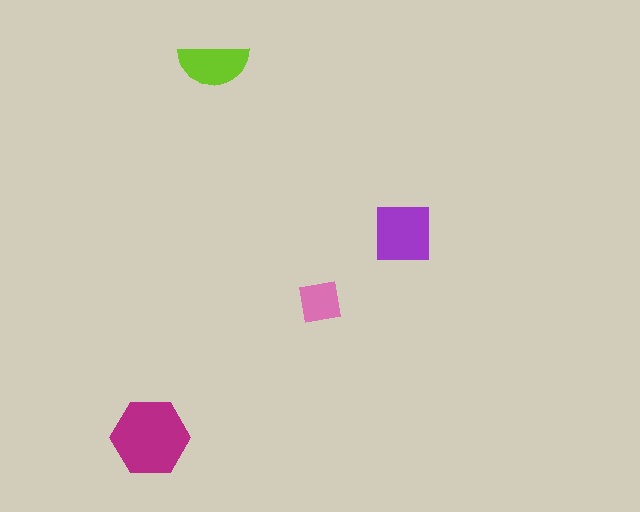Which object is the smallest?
The pink square.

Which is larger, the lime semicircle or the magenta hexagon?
The magenta hexagon.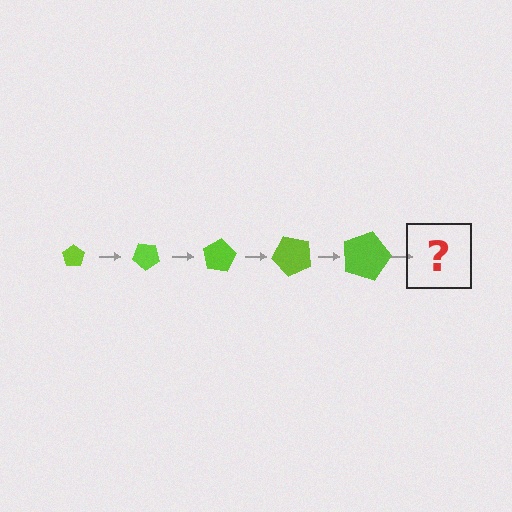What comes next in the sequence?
The next element should be a pentagon, larger than the previous one and rotated 200 degrees from the start.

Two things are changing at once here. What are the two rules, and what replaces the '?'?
The two rules are that the pentagon grows larger each step and it rotates 40 degrees each step. The '?' should be a pentagon, larger than the previous one and rotated 200 degrees from the start.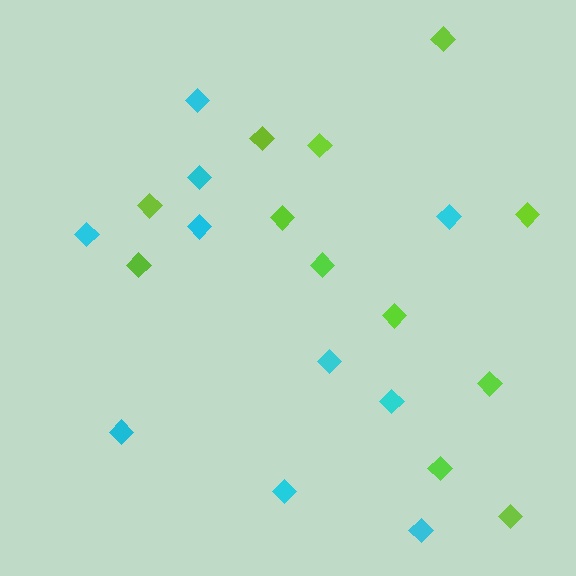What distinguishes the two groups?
There are 2 groups: one group of cyan diamonds (10) and one group of lime diamonds (12).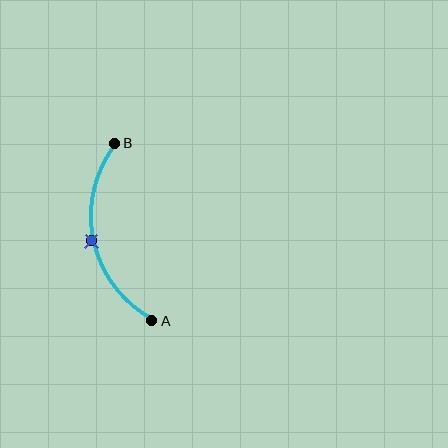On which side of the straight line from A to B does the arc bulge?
The arc bulges to the left of the straight line connecting A and B.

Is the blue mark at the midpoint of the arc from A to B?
Yes. The blue mark lies on the arc at equal arc-length from both A and B — it is the arc midpoint.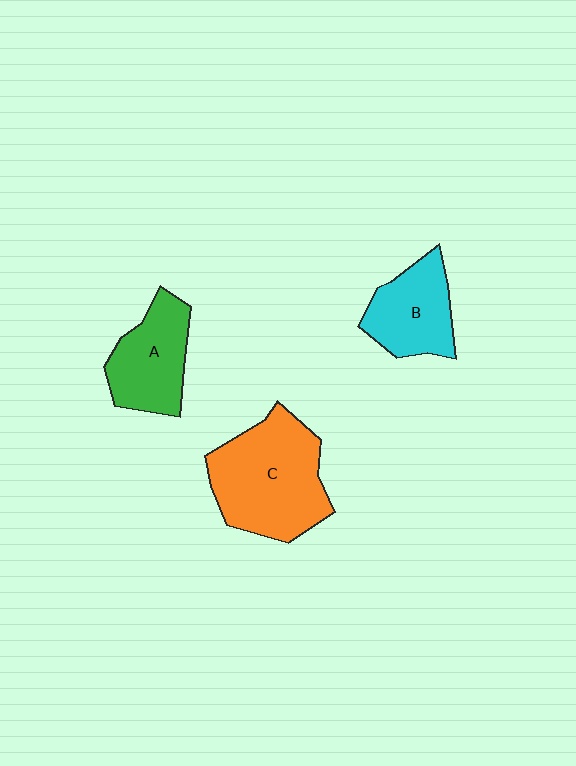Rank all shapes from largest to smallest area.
From largest to smallest: C (orange), A (green), B (cyan).